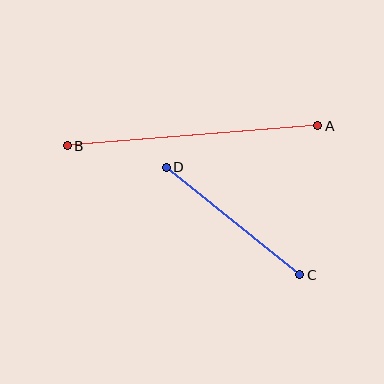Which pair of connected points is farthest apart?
Points A and B are farthest apart.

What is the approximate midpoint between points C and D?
The midpoint is at approximately (233, 221) pixels.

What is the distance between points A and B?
The distance is approximately 251 pixels.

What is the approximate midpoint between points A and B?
The midpoint is at approximately (192, 136) pixels.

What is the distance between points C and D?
The distance is approximately 172 pixels.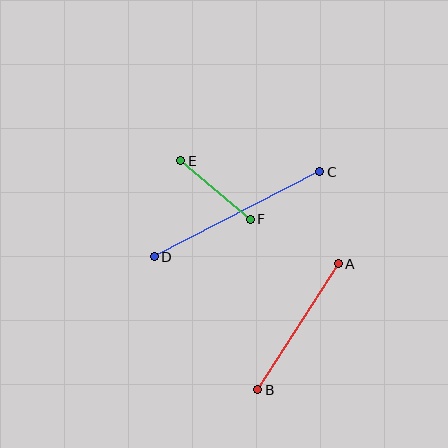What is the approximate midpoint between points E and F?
The midpoint is at approximately (215, 190) pixels.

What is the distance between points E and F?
The distance is approximately 91 pixels.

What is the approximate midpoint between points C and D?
The midpoint is at approximately (237, 214) pixels.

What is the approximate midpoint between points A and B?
The midpoint is at approximately (298, 327) pixels.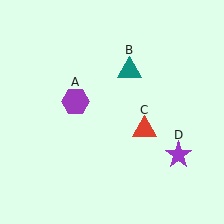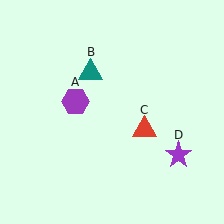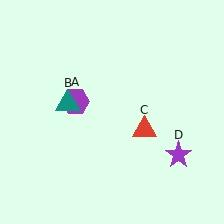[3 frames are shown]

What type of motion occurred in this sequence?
The teal triangle (object B) rotated counterclockwise around the center of the scene.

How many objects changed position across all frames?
1 object changed position: teal triangle (object B).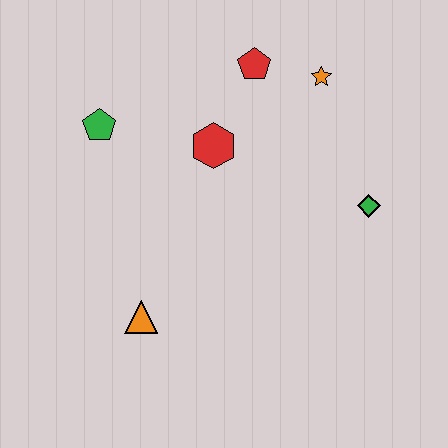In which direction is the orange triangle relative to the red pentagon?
The orange triangle is below the red pentagon.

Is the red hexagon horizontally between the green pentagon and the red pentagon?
Yes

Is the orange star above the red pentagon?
No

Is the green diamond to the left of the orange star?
No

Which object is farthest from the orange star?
The orange triangle is farthest from the orange star.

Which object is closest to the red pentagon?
The orange star is closest to the red pentagon.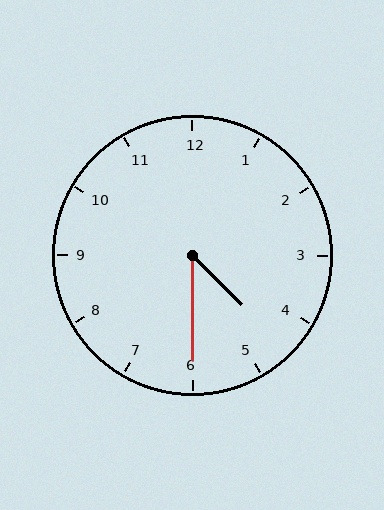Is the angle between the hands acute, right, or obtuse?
It is acute.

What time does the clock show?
4:30.